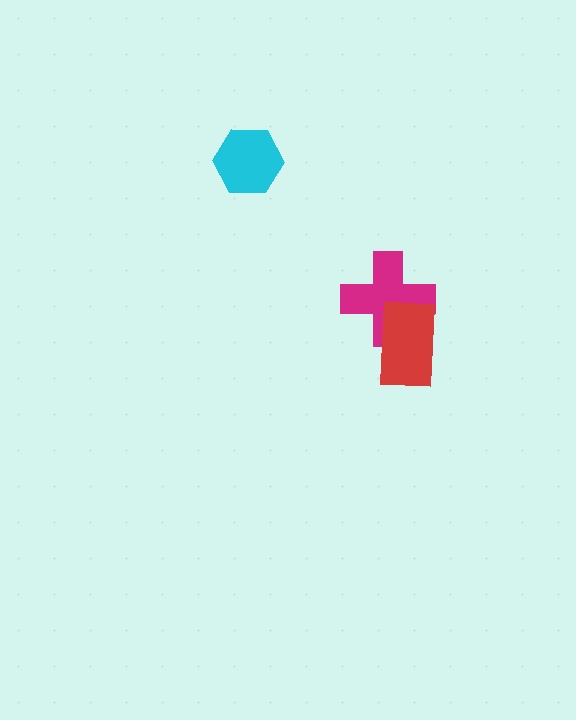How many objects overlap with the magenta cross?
1 object overlaps with the magenta cross.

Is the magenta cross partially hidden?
Yes, it is partially covered by another shape.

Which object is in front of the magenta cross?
The red rectangle is in front of the magenta cross.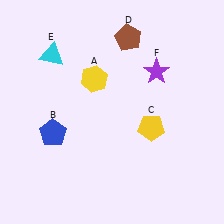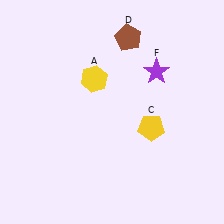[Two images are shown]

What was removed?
The blue pentagon (B), the cyan triangle (E) were removed in Image 2.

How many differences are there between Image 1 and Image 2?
There are 2 differences between the two images.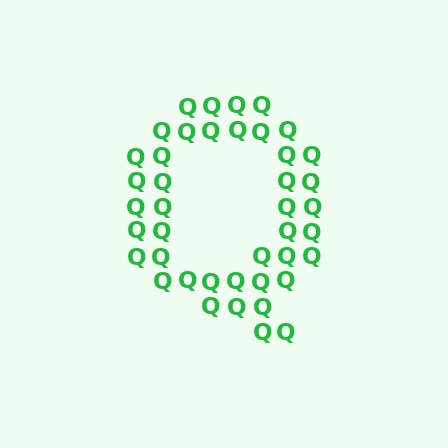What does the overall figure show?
The overall figure shows the letter Q.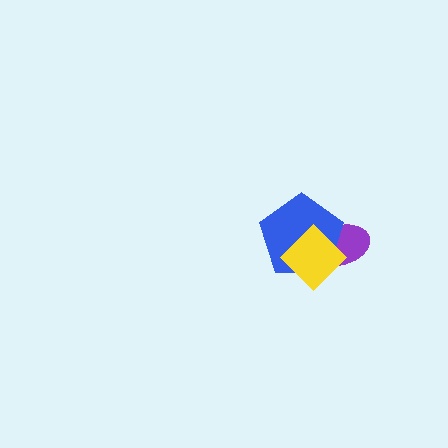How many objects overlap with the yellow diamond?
2 objects overlap with the yellow diamond.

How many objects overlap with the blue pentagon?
2 objects overlap with the blue pentagon.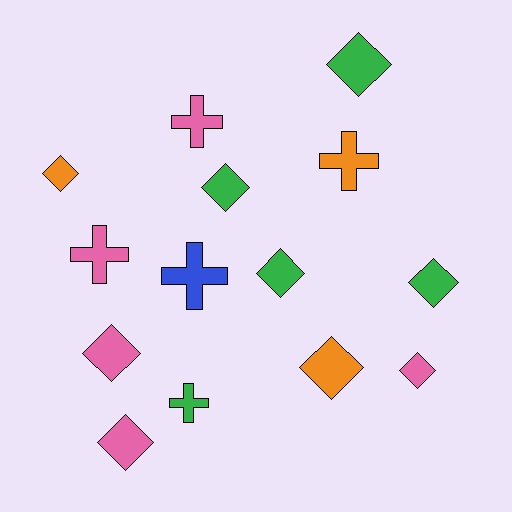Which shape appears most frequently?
Diamond, with 9 objects.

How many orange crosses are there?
There is 1 orange cross.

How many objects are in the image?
There are 14 objects.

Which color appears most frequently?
Green, with 5 objects.